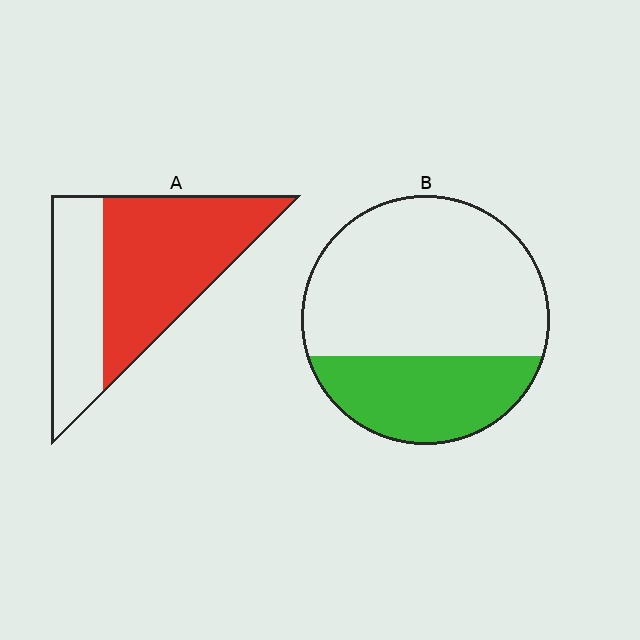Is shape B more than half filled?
No.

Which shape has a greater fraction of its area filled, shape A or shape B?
Shape A.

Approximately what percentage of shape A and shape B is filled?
A is approximately 65% and B is approximately 30%.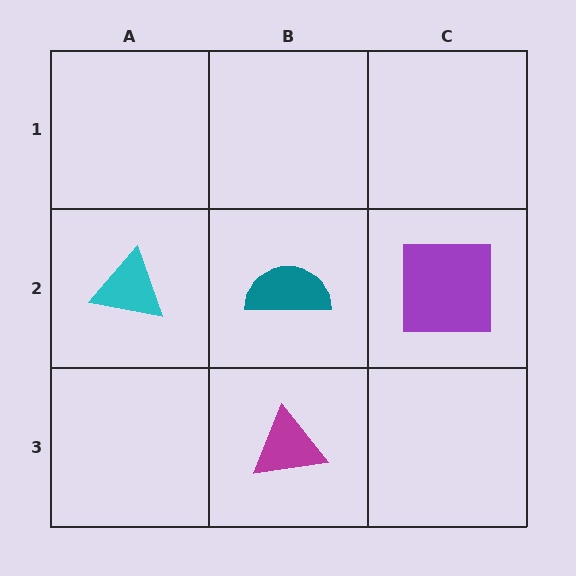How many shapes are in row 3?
1 shape.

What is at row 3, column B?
A magenta triangle.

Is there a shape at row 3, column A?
No, that cell is empty.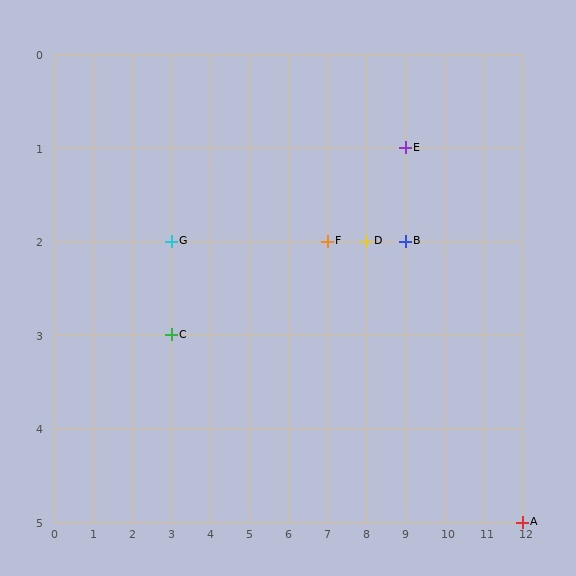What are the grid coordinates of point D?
Point D is at grid coordinates (8, 2).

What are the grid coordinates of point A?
Point A is at grid coordinates (12, 5).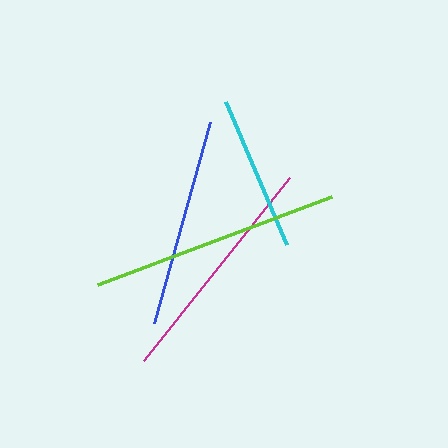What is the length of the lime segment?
The lime segment is approximately 250 pixels long.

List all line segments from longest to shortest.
From longest to shortest: lime, magenta, blue, cyan.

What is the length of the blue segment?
The blue segment is approximately 209 pixels long.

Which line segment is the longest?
The lime line is the longest at approximately 250 pixels.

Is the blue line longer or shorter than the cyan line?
The blue line is longer than the cyan line.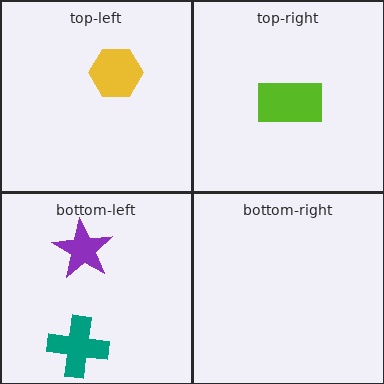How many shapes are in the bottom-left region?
2.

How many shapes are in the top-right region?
1.